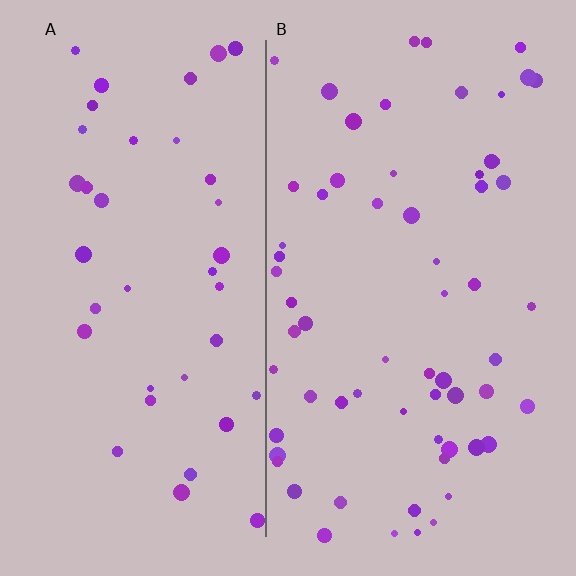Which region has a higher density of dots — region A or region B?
B (the right).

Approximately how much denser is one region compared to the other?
Approximately 1.7× — region B over region A.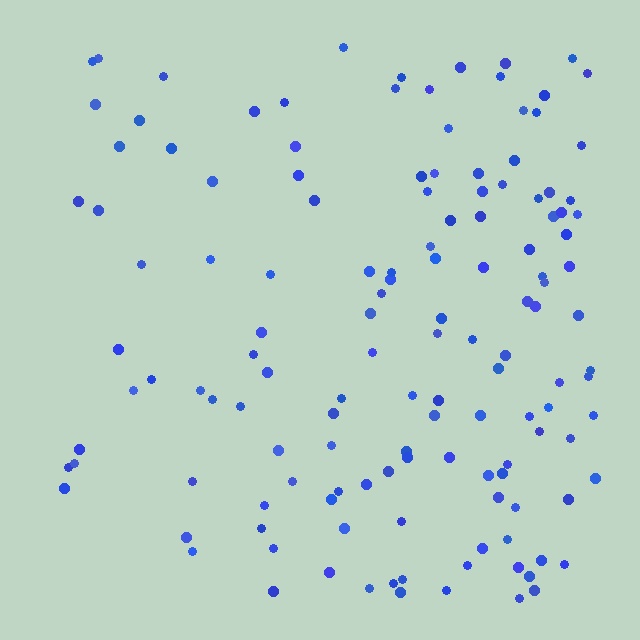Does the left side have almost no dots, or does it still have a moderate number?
Still a moderate number, just noticeably fewer than the right.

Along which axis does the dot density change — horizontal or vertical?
Horizontal.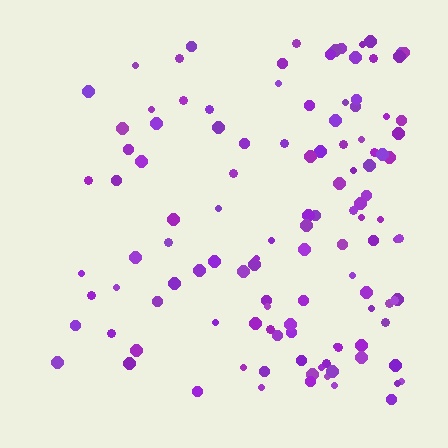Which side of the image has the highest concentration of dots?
The right.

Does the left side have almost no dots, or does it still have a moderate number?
Still a moderate number, just noticeably fewer than the right.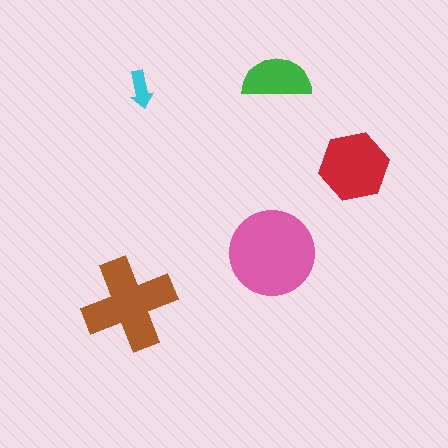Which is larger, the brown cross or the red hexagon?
The brown cross.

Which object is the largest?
The pink circle.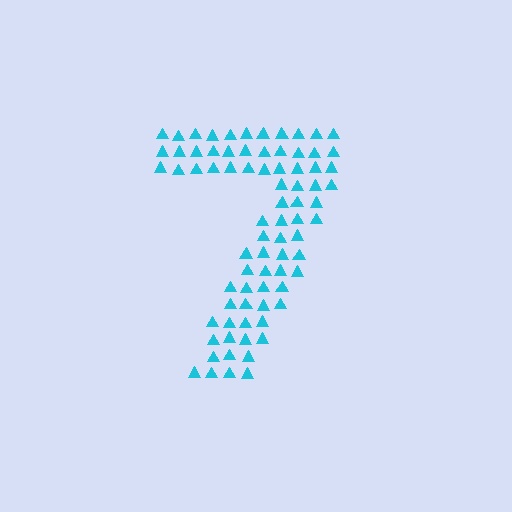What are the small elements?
The small elements are triangles.